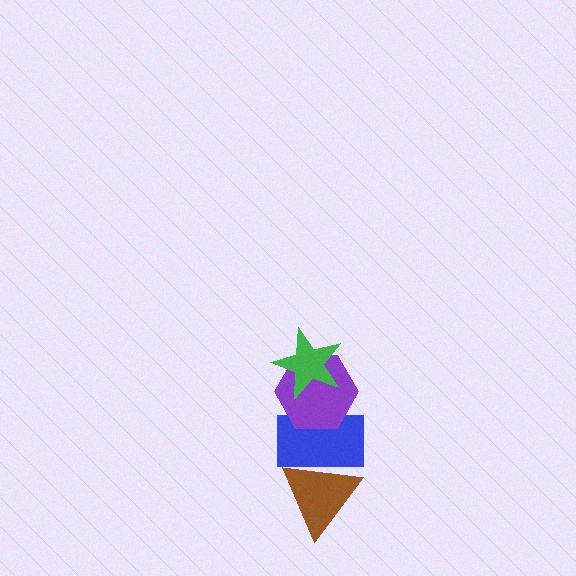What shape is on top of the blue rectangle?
The purple hexagon is on top of the blue rectangle.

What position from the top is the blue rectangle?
The blue rectangle is 3rd from the top.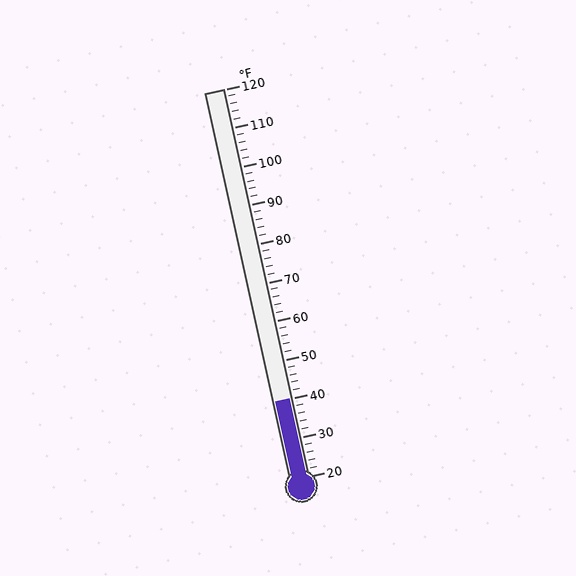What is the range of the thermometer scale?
The thermometer scale ranges from 20°F to 120°F.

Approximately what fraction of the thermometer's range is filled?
The thermometer is filled to approximately 20% of its range.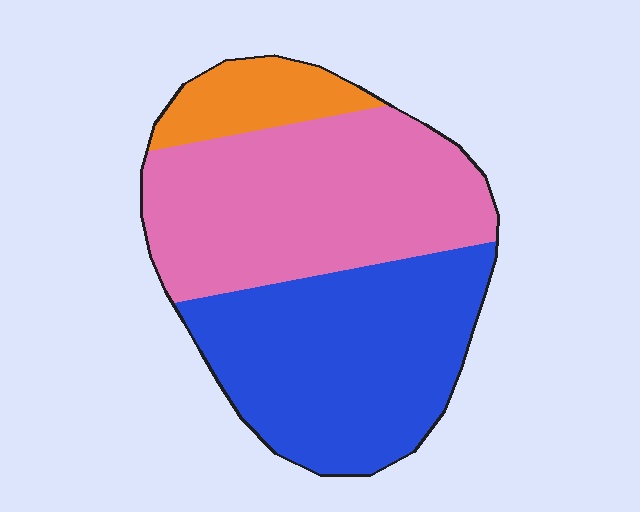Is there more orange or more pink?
Pink.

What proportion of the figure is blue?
Blue takes up about two fifths (2/5) of the figure.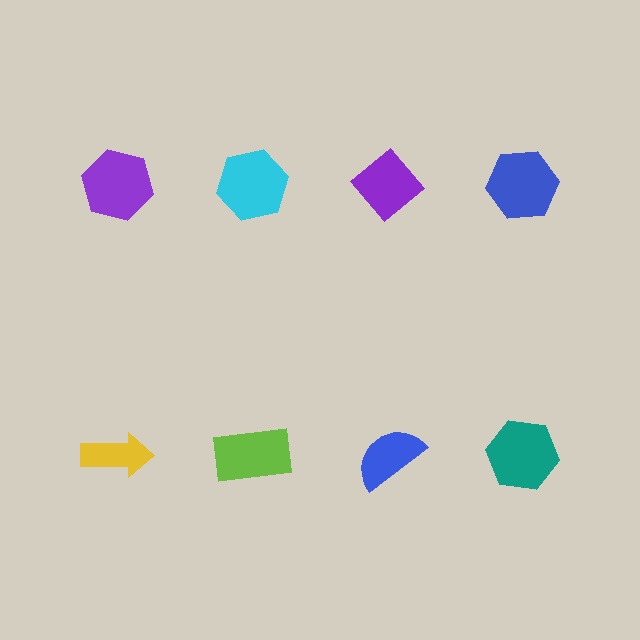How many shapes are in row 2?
4 shapes.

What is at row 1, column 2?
A cyan hexagon.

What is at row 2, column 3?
A blue semicircle.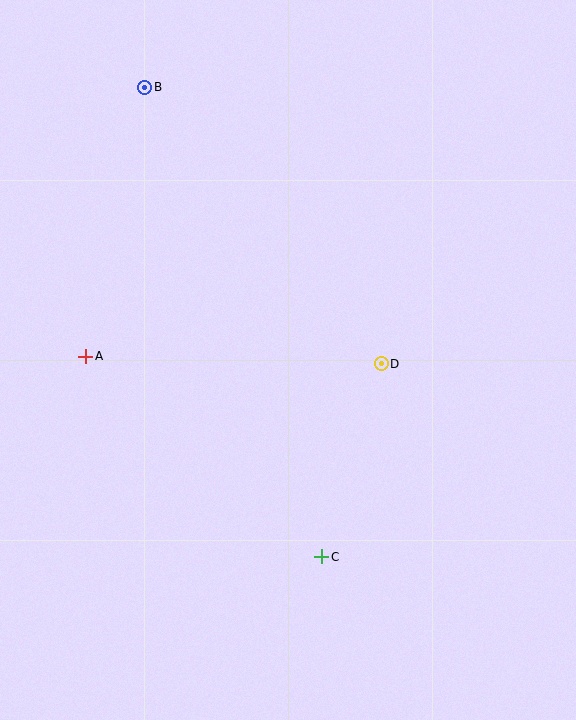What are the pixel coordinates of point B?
Point B is at (145, 87).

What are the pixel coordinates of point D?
Point D is at (381, 364).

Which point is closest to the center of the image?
Point D at (381, 364) is closest to the center.